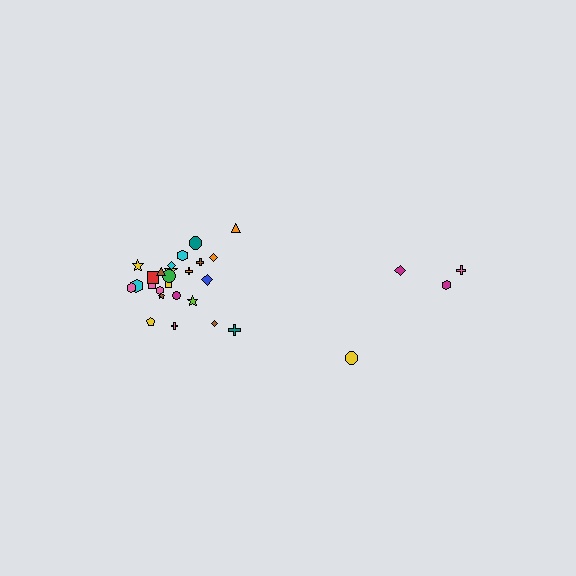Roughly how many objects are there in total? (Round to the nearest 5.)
Roughly 30 objects in total.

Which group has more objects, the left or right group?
The left group.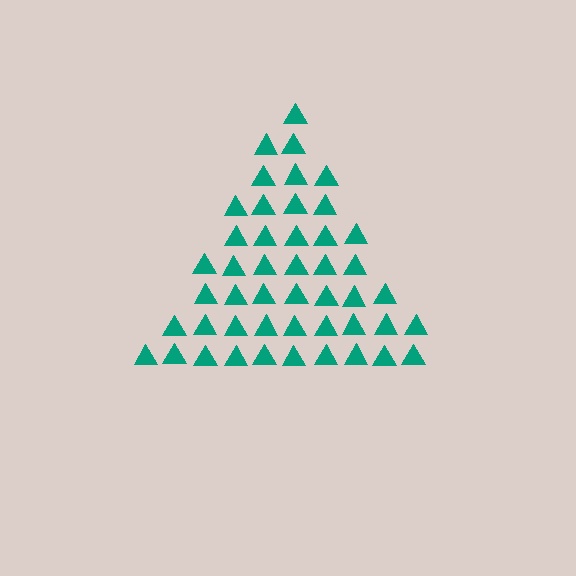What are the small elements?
The small elements are triangles.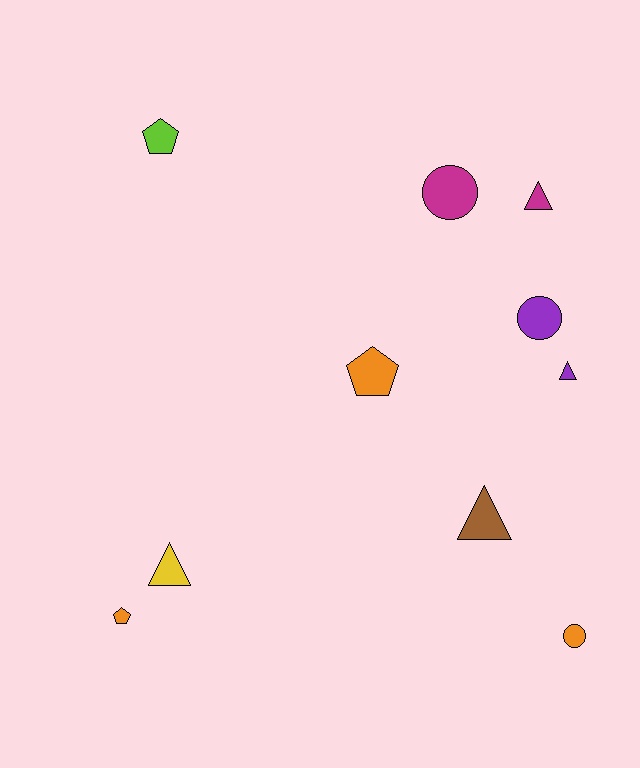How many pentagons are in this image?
There are 3 pentagons.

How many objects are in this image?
There are 10 objects.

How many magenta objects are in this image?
There are 2 magenta objects.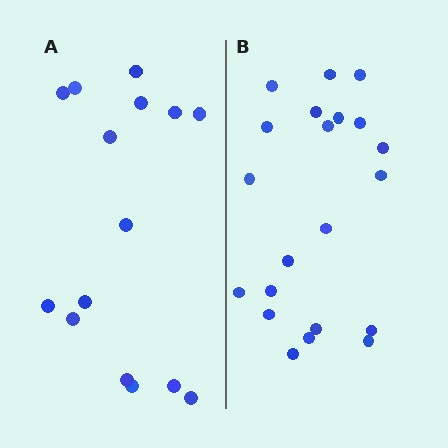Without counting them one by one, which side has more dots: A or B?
Region B (the right region) has more dots.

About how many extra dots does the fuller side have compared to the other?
Region B has about 6 more dots than region A.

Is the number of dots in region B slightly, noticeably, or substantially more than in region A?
Region B has noticeably more, but not dramatically so. The ratio is roughly 1.4 to 1.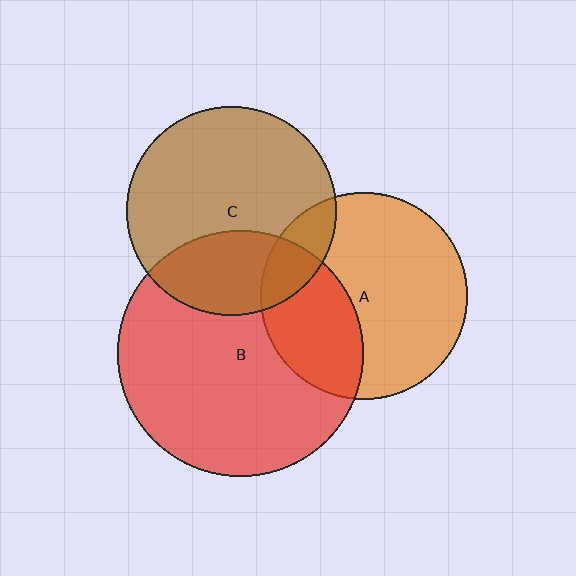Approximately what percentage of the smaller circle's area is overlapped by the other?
Approximately 15%.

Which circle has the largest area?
Circle B (red).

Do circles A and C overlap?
Yes.